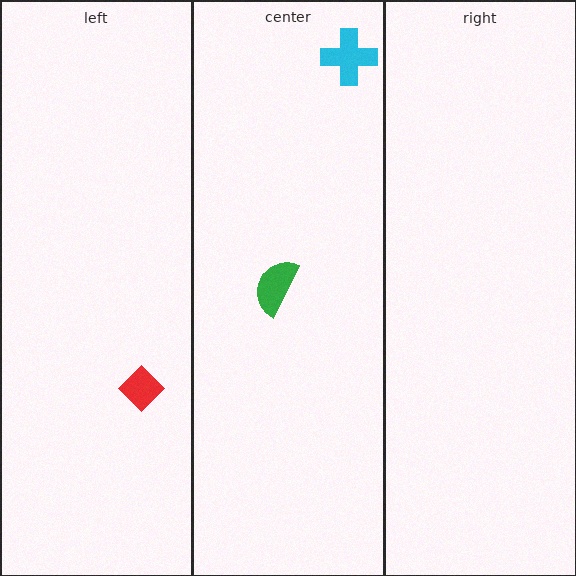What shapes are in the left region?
The red diamond.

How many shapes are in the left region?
1.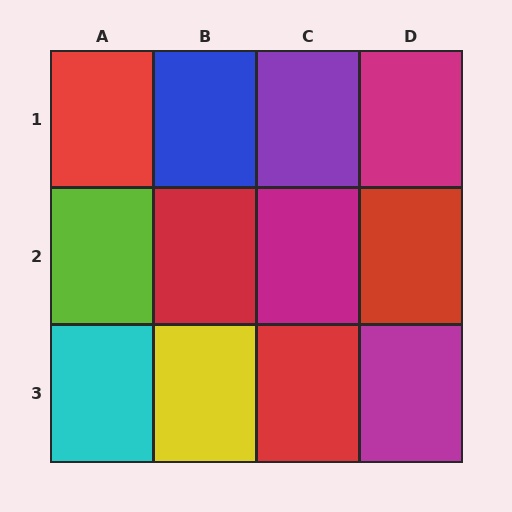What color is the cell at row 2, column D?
Red.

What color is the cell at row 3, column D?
Magenta.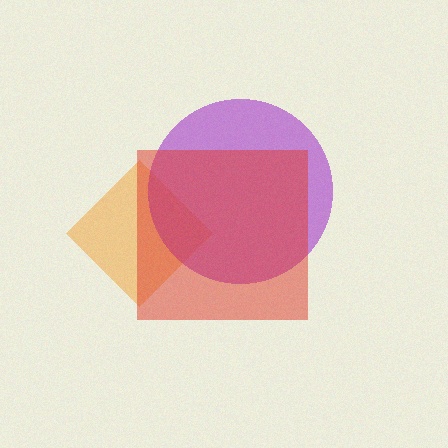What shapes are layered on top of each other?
The layered shapes are: an orange diamond, a purple circle, a red square.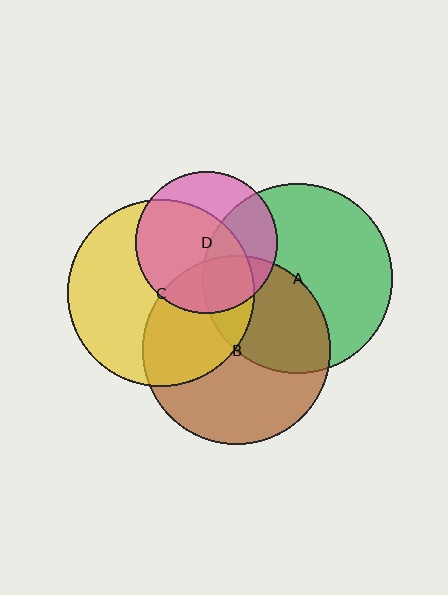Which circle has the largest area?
Circle A (green).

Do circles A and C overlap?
Yes.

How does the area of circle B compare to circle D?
Approximately 1.8 times.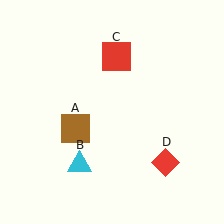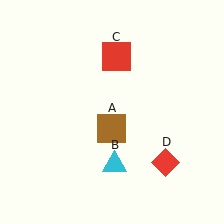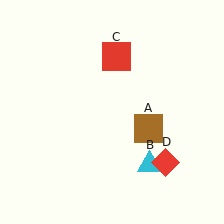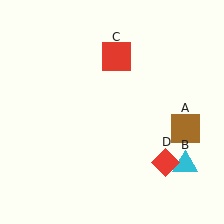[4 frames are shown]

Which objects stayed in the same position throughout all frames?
Red square (object C) and red diamond (object D) remained stationary.